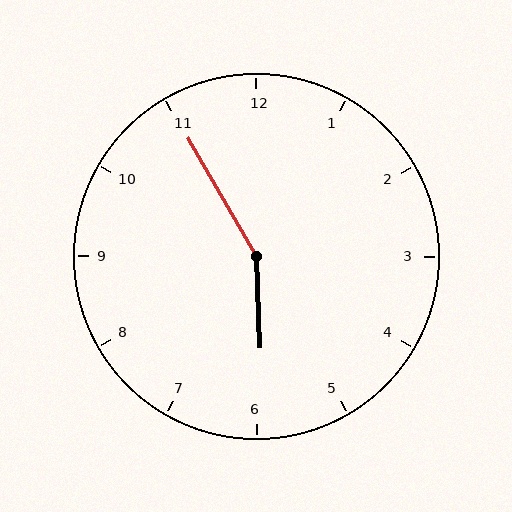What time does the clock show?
5:55.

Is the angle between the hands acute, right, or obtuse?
It is obtuse.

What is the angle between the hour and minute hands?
Approximately 152 degrees.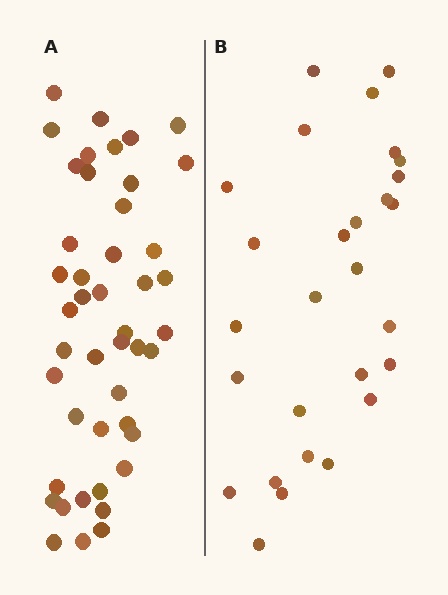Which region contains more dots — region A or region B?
Region A (the left region) has more dots.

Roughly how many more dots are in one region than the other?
Region A has approximately 15 more dots than region B.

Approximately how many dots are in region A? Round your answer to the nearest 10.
About 40 dots. (The exact count is 45, which rounds to 40.)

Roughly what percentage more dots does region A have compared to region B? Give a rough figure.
About 60% more.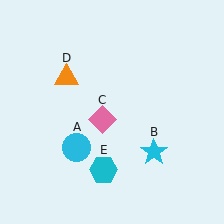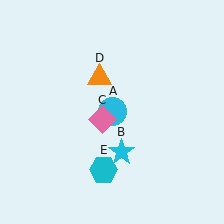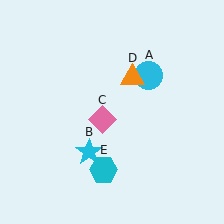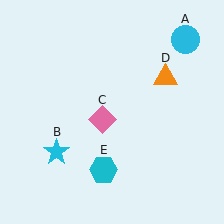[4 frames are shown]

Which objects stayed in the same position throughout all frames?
Pink diamond (object C) and cyan hexagon (object E) remained stationary.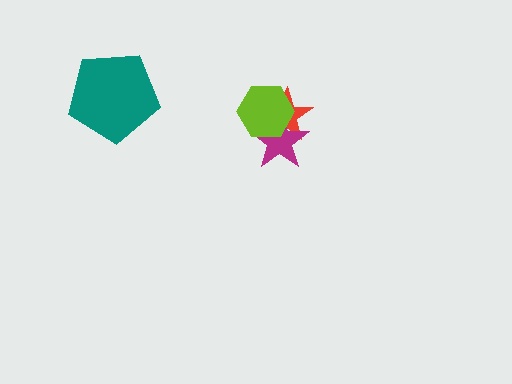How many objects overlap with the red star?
2 objects overlap with the red star.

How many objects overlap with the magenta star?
2 objects overlap with the magenta star.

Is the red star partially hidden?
Yes, it is partially covered by another shape.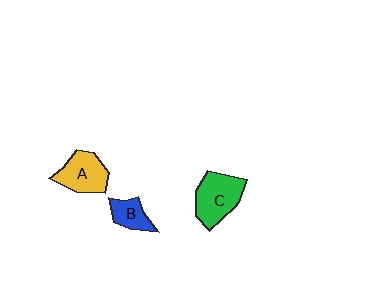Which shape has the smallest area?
Shape B (blue).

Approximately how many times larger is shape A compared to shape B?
Approximately 1.7 times.